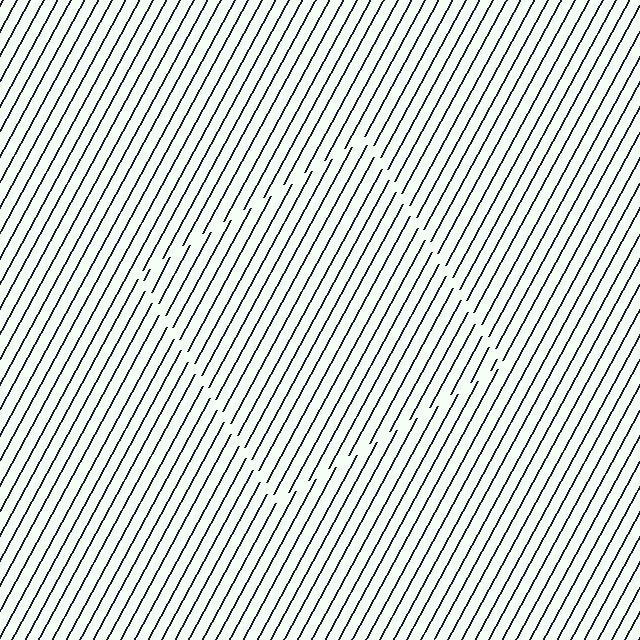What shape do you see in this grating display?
An illusory square. The interior of the shape contains the same grating, shifted by half a period — the contour is defined by the phase discontinuity where line-ends from the inner and outer gratings abut.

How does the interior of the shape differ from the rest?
The interior of the shape contains the same grating, shifted by half a period — the contour is defined by the phase discontinuity where line-ends from the inner and outer gratings abut.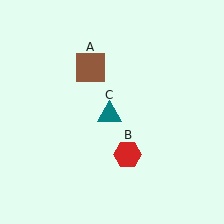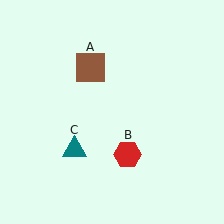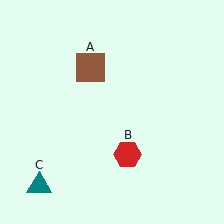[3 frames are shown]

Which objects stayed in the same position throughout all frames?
Brown square (object A) and red hexagon (object B) remained stationary.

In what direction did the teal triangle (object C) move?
The teal triangle (object C) moved down and to the left.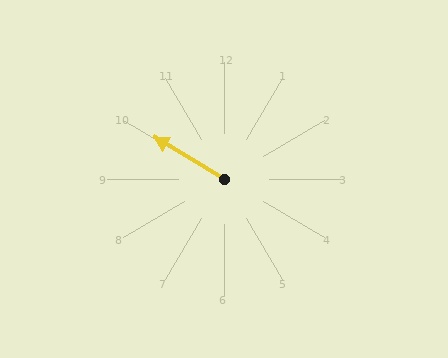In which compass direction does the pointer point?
Northwest.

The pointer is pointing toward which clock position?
Roughly 10 o'clock.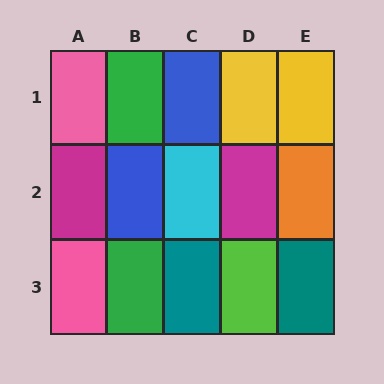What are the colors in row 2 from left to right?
Magenta, blue, cyan, magenta, orange.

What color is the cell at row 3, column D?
Lime.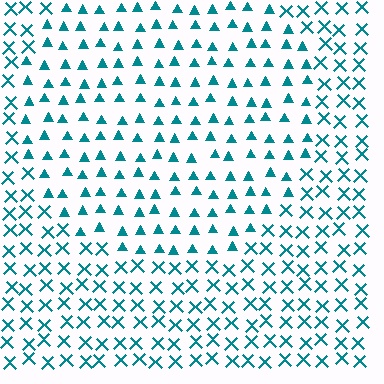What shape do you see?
I see a circle.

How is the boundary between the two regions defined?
The boundary is defined by a change in element shape: triangles inside vs. X marks outside. All elements share the same color and spacing.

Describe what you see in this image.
The image is filled with small teal elements arranged in a uniform grid. A circle-shaped region contains triangles, while the surrounding area contains X marks. The boundary is defined purely by the change in element shape.